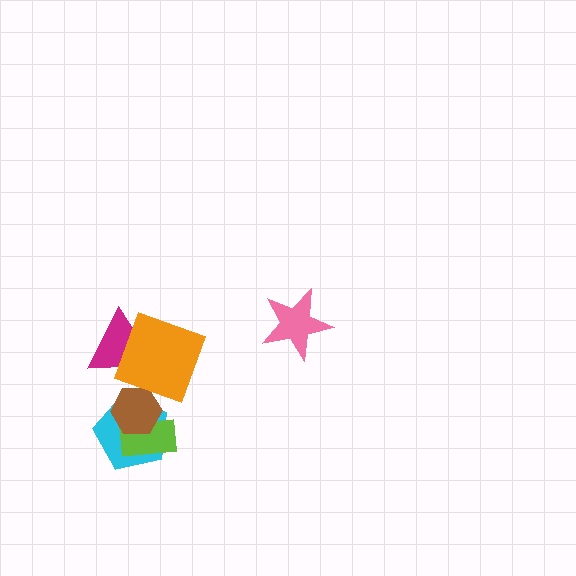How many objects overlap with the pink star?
0 objects overlap with the pink star.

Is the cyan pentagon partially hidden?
Yes, it is partially covered by another shape.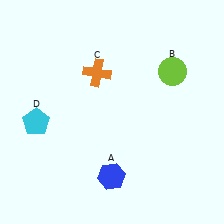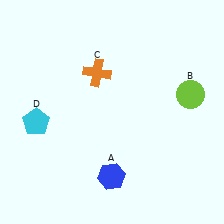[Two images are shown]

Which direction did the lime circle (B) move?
The lime circle (B) moved down.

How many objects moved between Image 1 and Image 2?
1 object moved between the two images.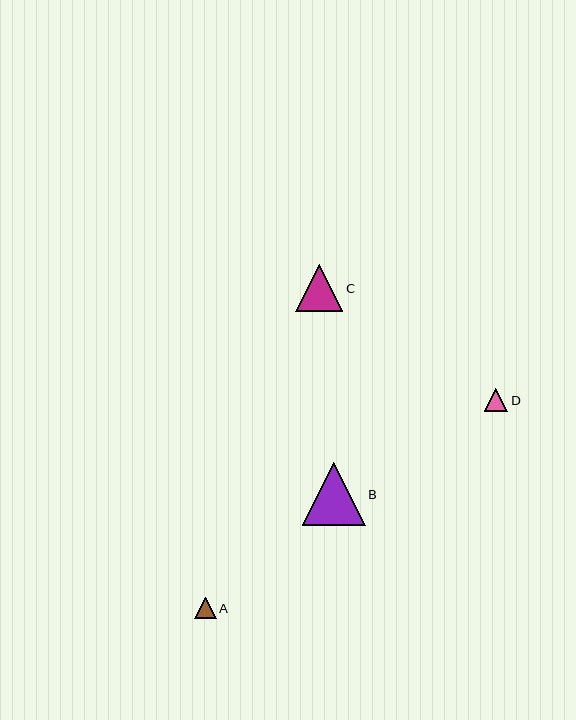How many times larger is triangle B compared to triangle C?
Triangle B is approximately 1.3 times the size of triangle C.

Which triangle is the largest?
Triangle B is the largest with a size of approximately 63 pixels.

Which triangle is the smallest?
Triangle A is the smallest with a size of approximately 22 pixels.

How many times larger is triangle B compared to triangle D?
Triangle B is approximately 2.7 times the size of triangle D.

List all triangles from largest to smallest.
From largest to smallest: B, C, D, A.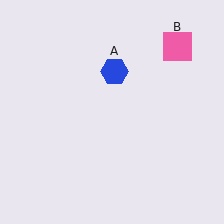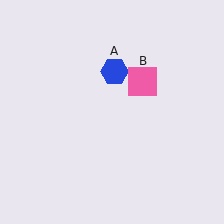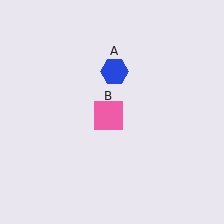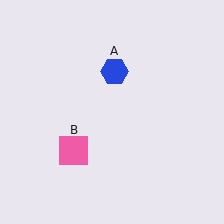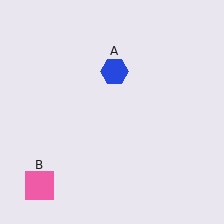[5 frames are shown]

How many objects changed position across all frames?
1 object changed position: pink square (object B).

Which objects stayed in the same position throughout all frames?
Blue hexagon (object A) remained stationary.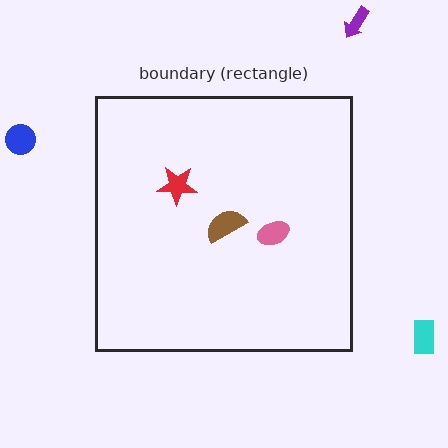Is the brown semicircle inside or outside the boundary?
Inside.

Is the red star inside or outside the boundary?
Inside.